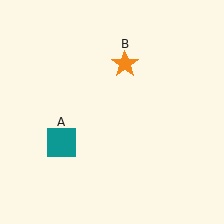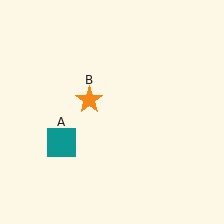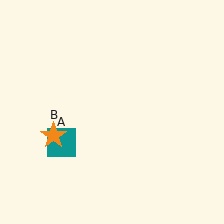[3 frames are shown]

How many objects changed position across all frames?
1 object changed position: orange star (object B).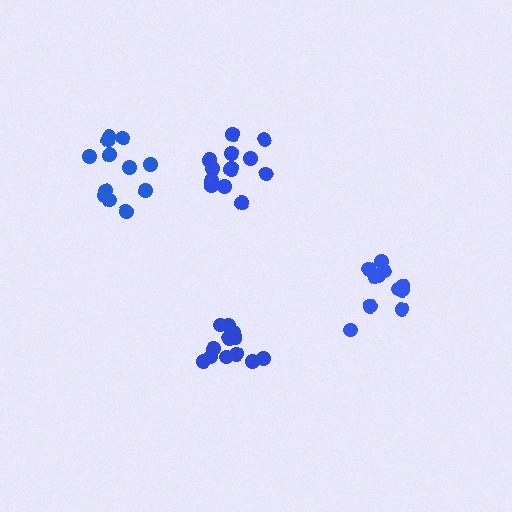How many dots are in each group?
Group 1: 12 dots, Group 2: 13 dots, Group 3: 11 dots, Group 4: 12 dots (48 total).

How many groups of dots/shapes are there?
There are 4 groups.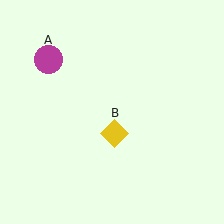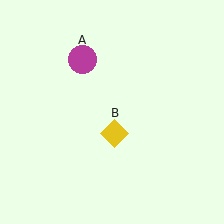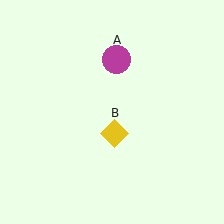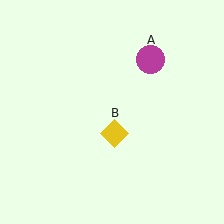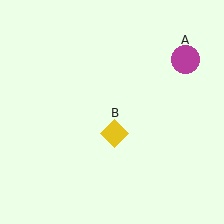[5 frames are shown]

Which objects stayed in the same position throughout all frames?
Yellow diamond (object B) remained stationary.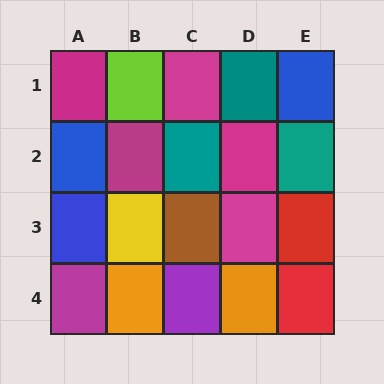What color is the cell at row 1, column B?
Lime.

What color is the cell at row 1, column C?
Magenta.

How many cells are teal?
3 cells are teal.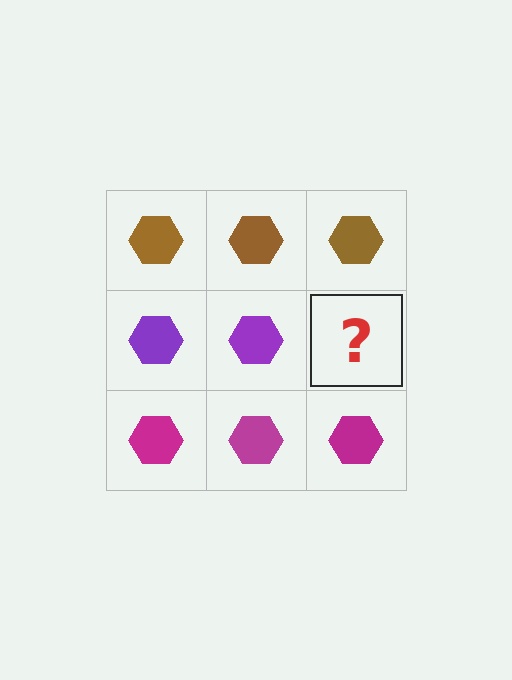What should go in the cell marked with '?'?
The missing cell should contain a purple hexagon.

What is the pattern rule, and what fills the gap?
The rule is that each row has a consistent color. The gap should be filled with a purple hexagon.